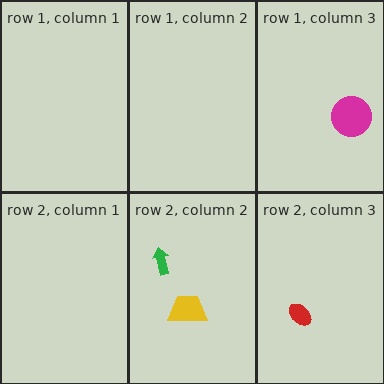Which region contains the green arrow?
The row 2, column 2 region.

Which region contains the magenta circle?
The row 1, column 3 region.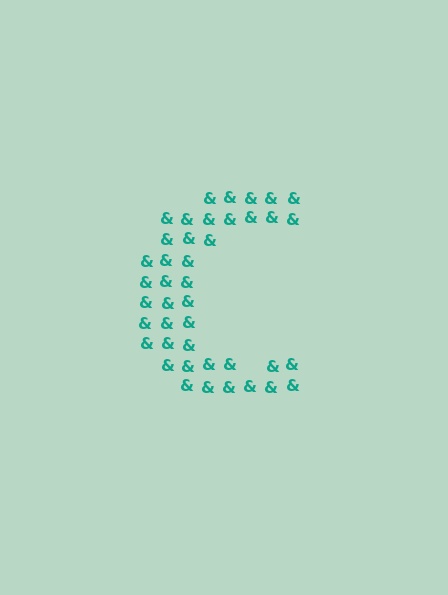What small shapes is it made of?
It is made of small ampersands.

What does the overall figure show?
The overall figure shows the letter C.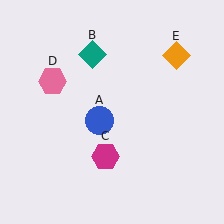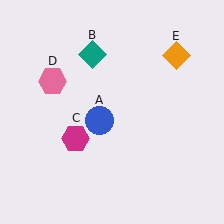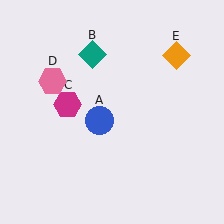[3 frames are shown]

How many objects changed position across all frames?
1 object changed position: magenta hexagon (object C).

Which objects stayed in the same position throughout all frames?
Blue circle (object A) and teal diamond (object B) and pink hexagon (object D) and orange diamond (object E) remained stationary.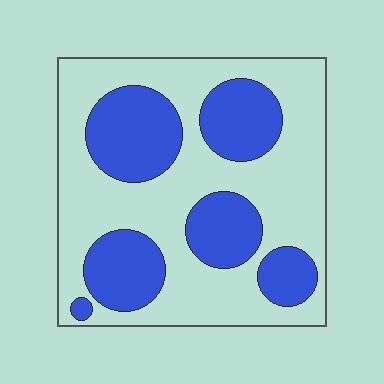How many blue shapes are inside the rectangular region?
6.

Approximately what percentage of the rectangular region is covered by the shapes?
Approximately 35%.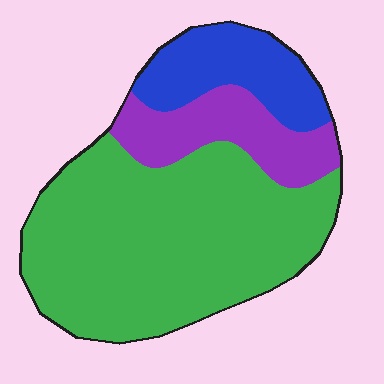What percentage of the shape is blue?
Blue takes up about one sixth (1/6) of the shape.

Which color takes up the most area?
Green, at roughly 65%.